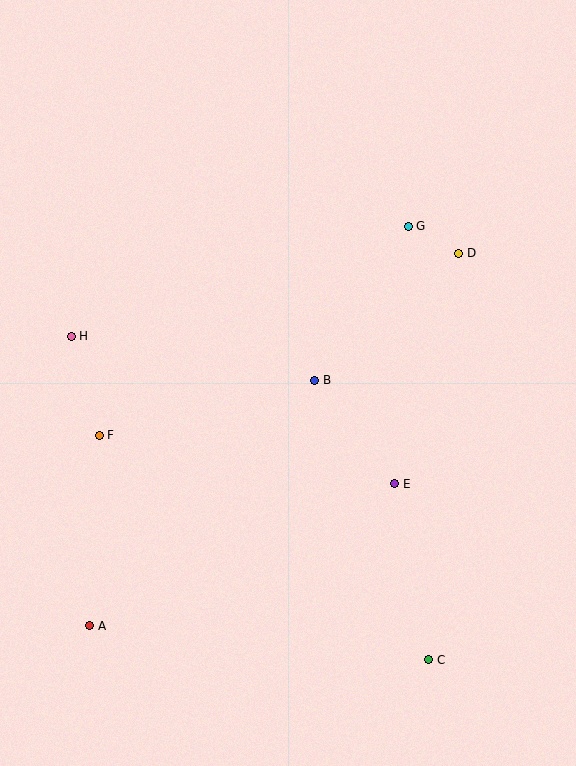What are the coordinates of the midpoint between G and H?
The midpoint between G and H is at (240, 281).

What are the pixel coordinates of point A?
Point A is at (90, 626).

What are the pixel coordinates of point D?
Point D is at (459, 253).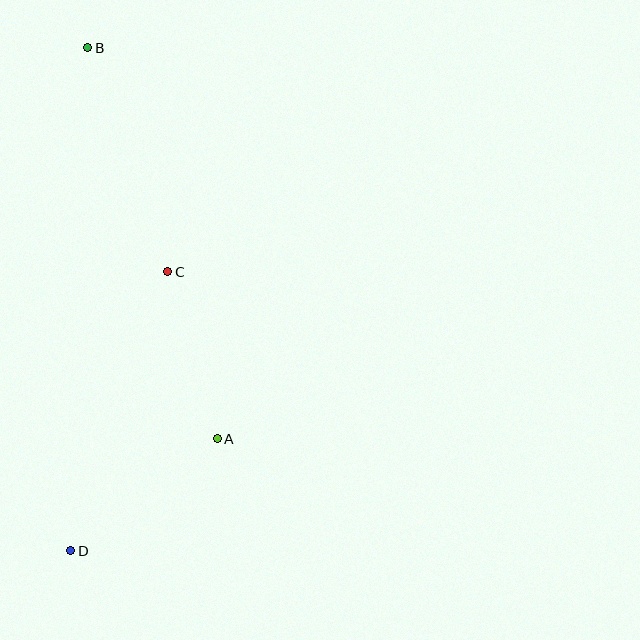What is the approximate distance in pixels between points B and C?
The distance between B and C is approximately 238 pixels.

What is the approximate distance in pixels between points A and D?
The distance between A and D is approximately 184 pixels.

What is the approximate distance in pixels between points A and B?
The distance between A and B is approximately 412 pixels.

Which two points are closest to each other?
Points A and C are closest to each other.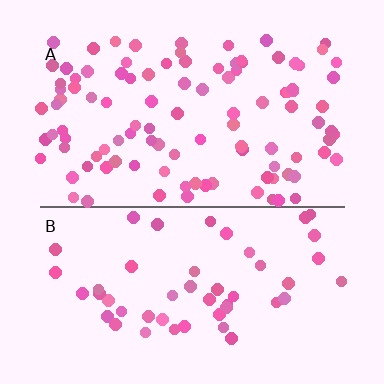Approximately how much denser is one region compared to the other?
Approximately 2.1× — region A over region B.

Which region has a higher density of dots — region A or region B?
A (the top).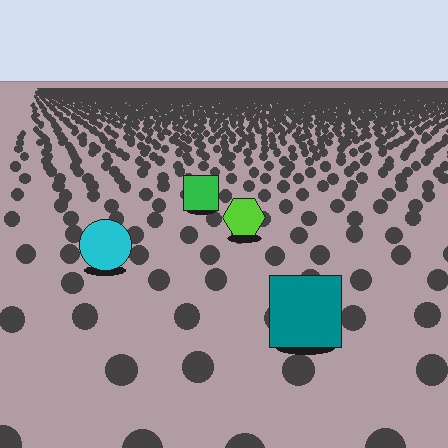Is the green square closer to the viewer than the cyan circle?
No. The cyan circle is closer — you can tell from the texture gradient: the ground texture is coarser near it.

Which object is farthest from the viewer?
The green square is farthest from the viewer. It appears smaller and the ground texture around it is denser.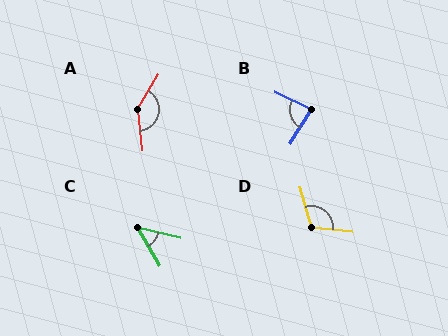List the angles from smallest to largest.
C (46°), B (83°), D (112°), A (142°).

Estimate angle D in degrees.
Approximately 112 degrees.